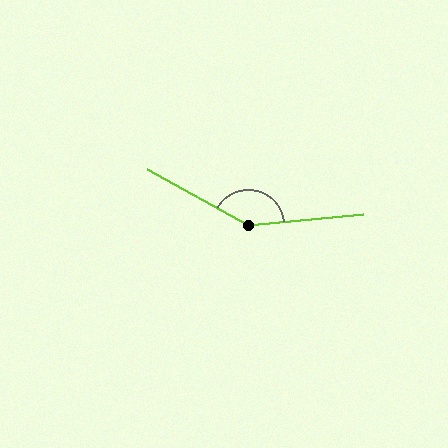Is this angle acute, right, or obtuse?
It is obtuse.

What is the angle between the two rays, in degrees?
Approximately 145 degrees.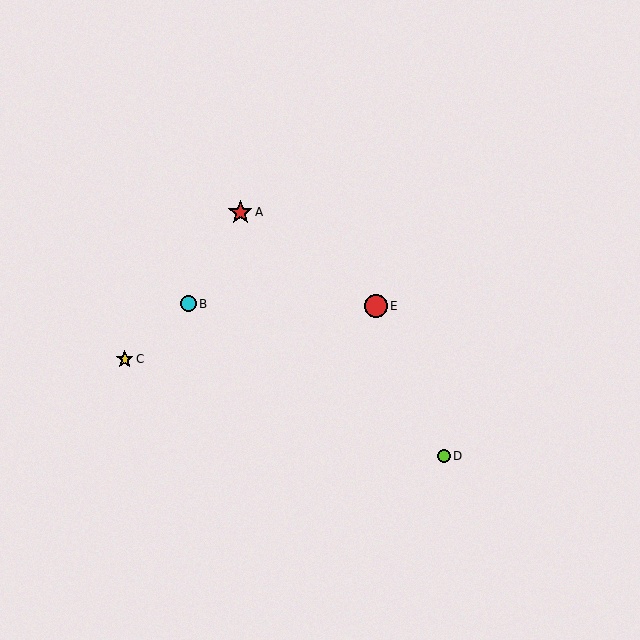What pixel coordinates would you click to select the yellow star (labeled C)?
Click at (125, 359) to select the yellow star C.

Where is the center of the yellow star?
The center of the yellow star is at (125, 359).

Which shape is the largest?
The red star (labeled A) is the largest.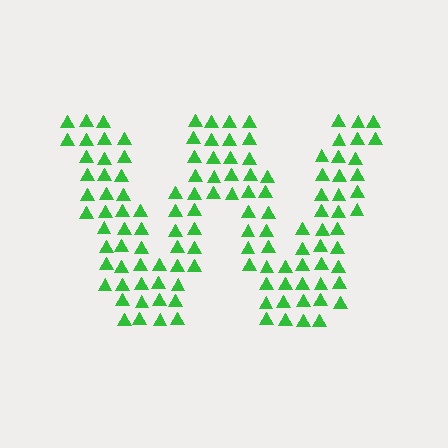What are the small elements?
The small elements are triangles.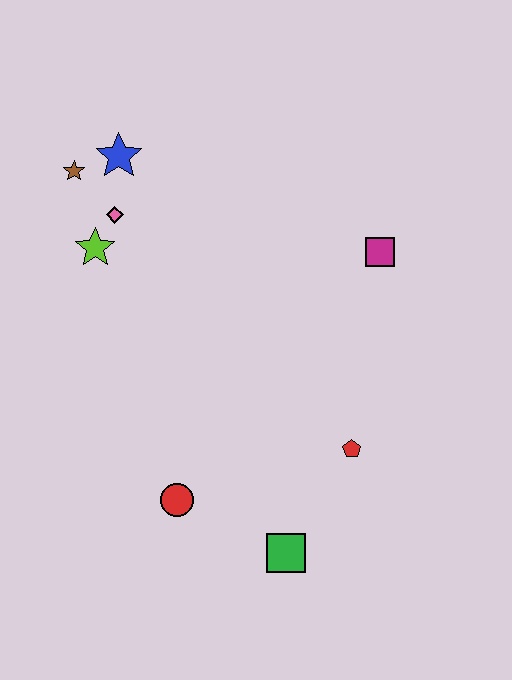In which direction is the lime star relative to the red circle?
The lime star is above the red circle.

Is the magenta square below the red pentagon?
No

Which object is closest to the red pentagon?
The green square is closest to the red pentagon.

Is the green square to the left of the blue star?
No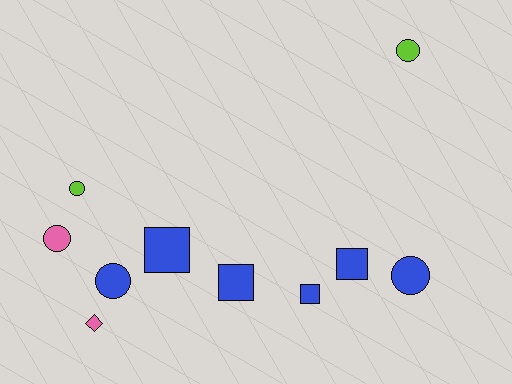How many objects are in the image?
There are 10 objects.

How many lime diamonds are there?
There are no lime diamonds.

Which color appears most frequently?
Blue, with 6 objects.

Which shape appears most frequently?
Circle, with 5 objects.